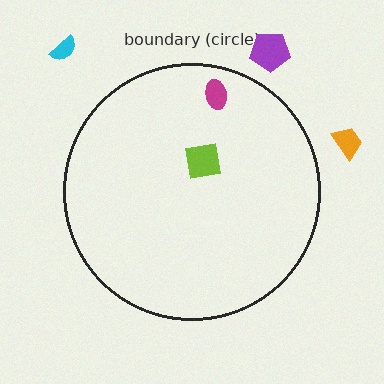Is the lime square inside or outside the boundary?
Inside.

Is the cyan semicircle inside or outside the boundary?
Outside.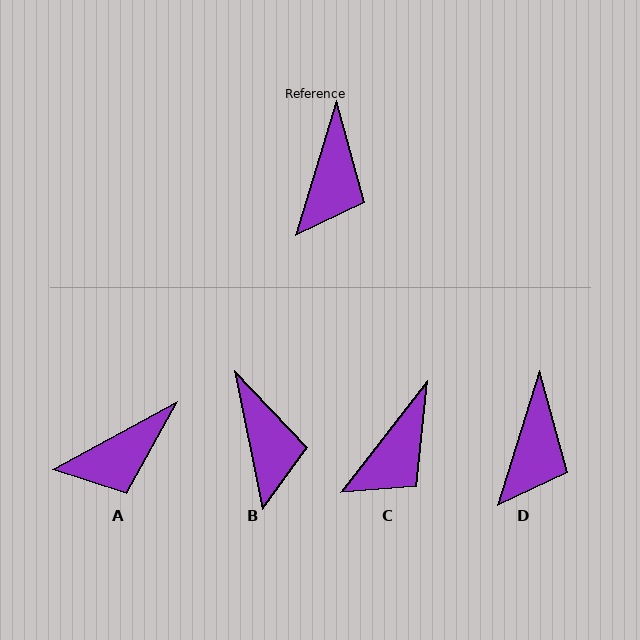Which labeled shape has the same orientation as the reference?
D.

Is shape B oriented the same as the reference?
No, it is off by about 28 degrees.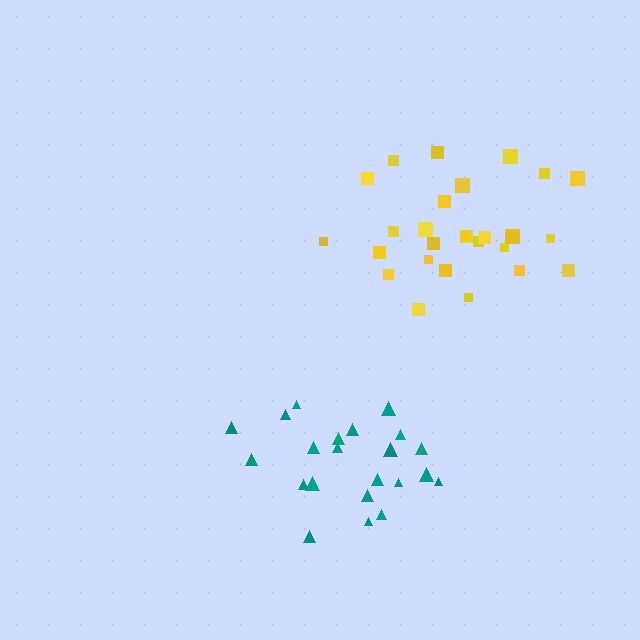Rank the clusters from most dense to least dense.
teal, yellow.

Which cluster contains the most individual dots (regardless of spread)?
Yellow (27).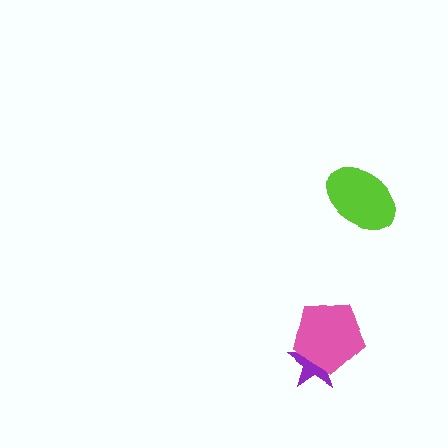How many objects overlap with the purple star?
1 object overlaps with the purple star.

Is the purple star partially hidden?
Yes, it is partially covered by another shape.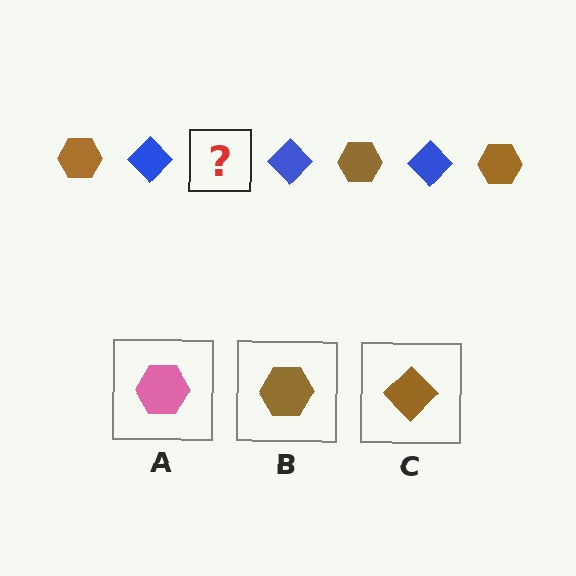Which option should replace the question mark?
Option B.